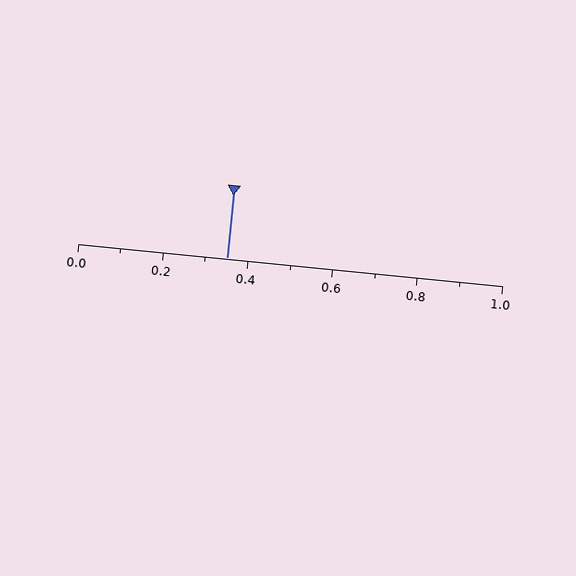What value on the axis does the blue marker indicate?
The marker indicates approximately 0.35.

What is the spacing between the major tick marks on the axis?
The major ticks are spaced 0.2 apart.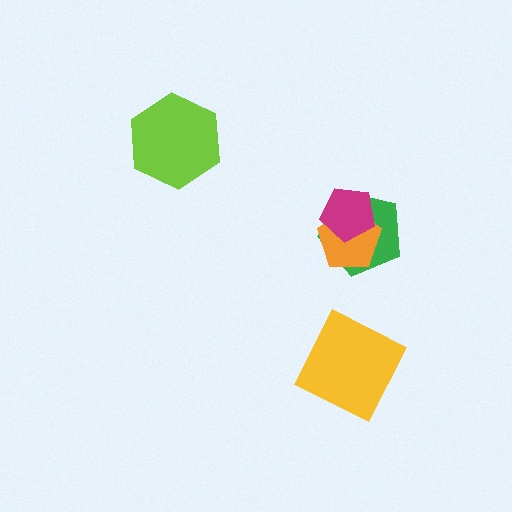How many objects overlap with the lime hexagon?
0 objects overlap with the lime hexagon.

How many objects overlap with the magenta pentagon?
2 objects overlap with the magenta pentagon.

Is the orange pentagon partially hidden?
Yes, it is partially covered by another shape.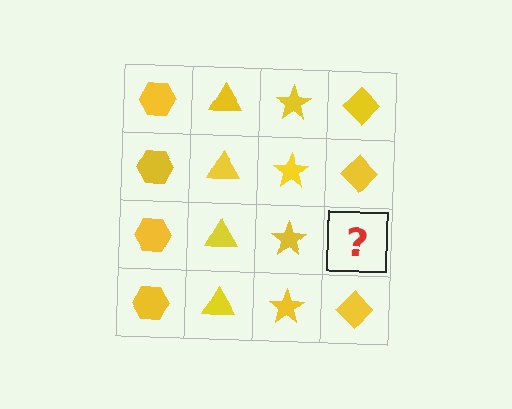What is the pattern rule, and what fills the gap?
The rule is that each column has a consistent shape. The gap should be filled with a yellow diamond.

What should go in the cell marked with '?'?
The missing cell should contain a yellow diamond.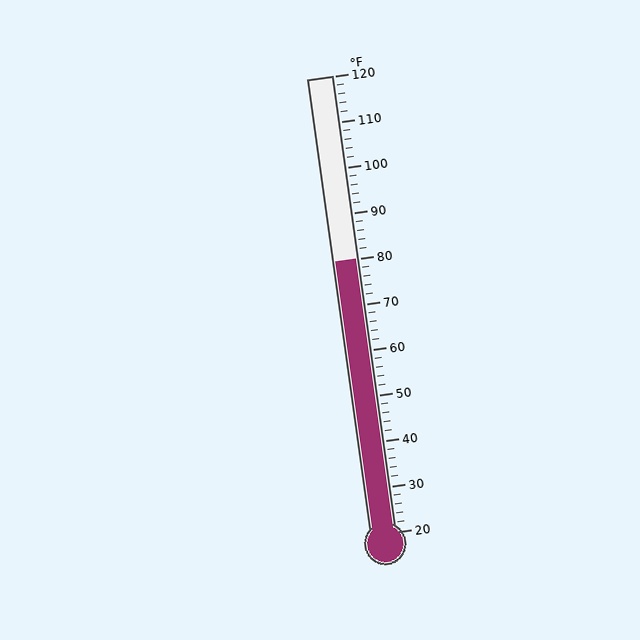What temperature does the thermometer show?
The thermometer shows approximately 80°F.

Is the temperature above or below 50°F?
The temperature is above 50°F.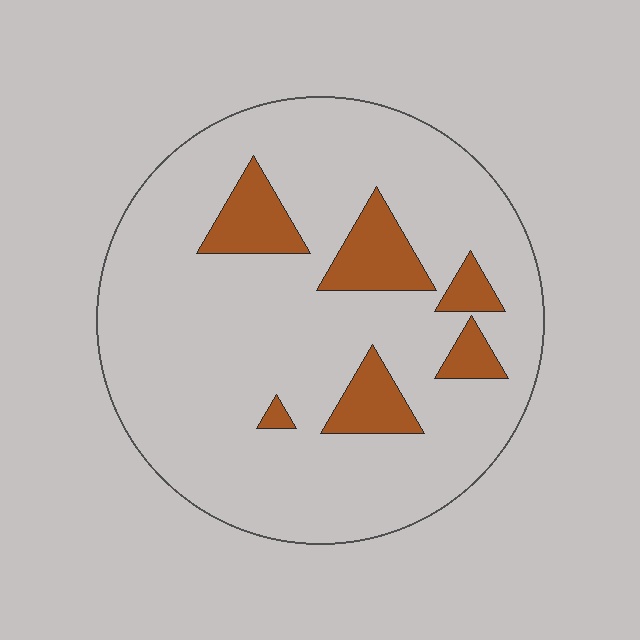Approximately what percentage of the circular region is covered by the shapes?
Approximately 15%.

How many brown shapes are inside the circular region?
6.